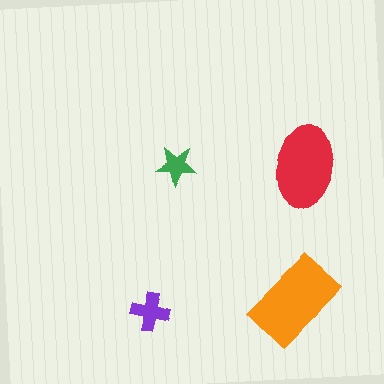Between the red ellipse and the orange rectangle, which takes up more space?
The orange rectangle.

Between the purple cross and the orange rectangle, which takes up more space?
The orange rectangle.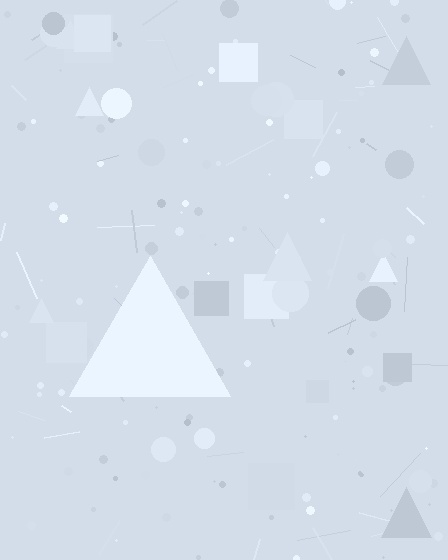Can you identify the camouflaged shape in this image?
The camouflaged shape is a triangle.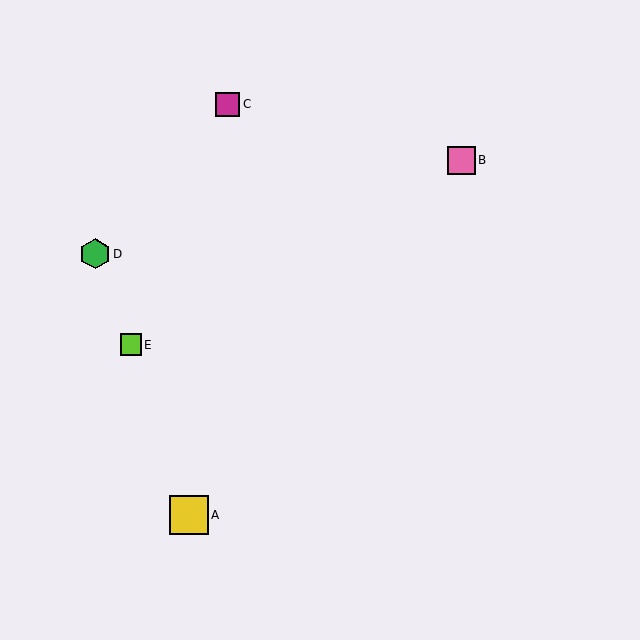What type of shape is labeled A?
Shape A is a yellow square.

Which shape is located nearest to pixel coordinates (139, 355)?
The lime square (labeled E) at (131, 345) is nearest to that location.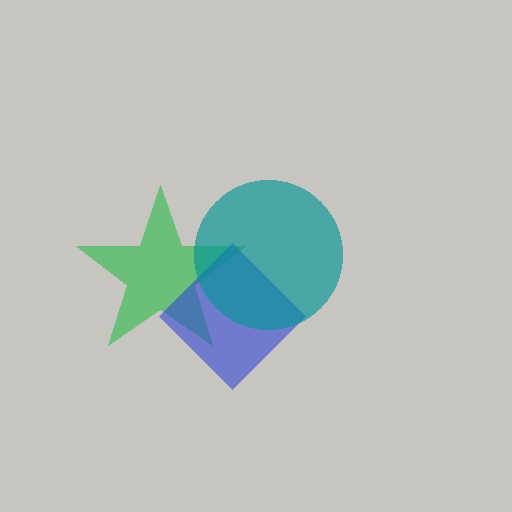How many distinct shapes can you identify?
There are 3 distinct shapes: a green star, a blue diamond, a teal circle.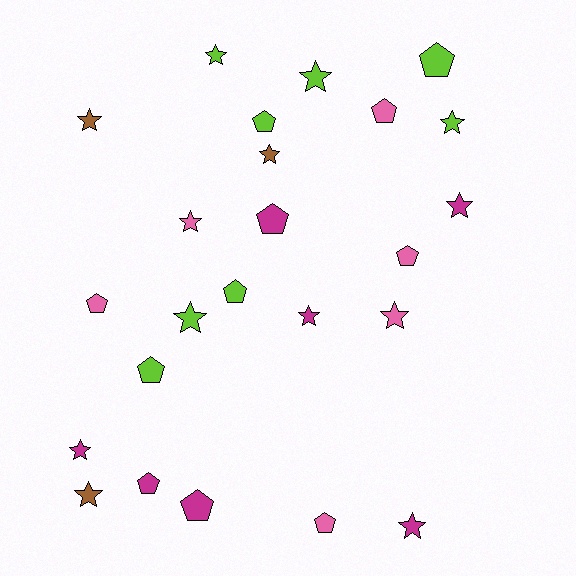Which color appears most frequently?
Lime, with 8 objects.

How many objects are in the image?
There are 24 objects.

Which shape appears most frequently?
Star, with 13 objects.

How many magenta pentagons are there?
There are 3 magenta pentagons.